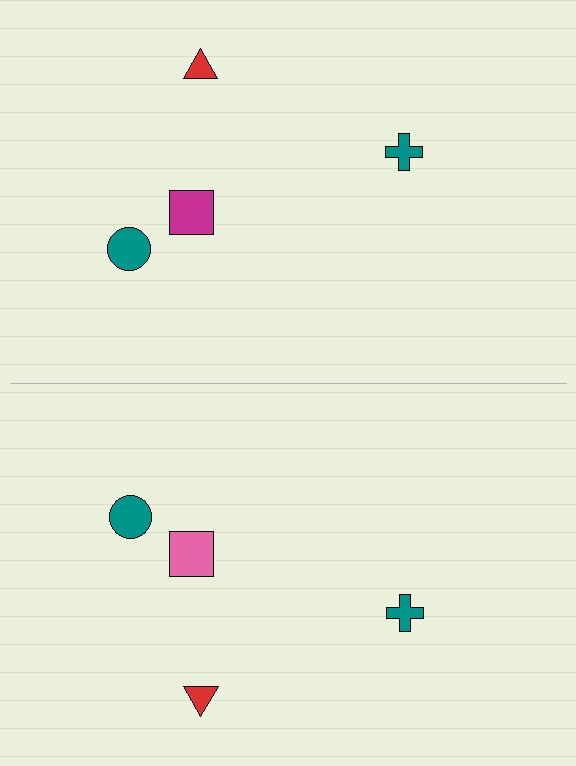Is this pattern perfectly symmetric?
No, the pattern is not perfectly symmetric. The pink square on the bottom side breaks the symmetry — its mirror counterpart is magenta.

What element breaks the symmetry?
The pink square on the bottom side breaks the symmetry — its mirror counterpart is magenta.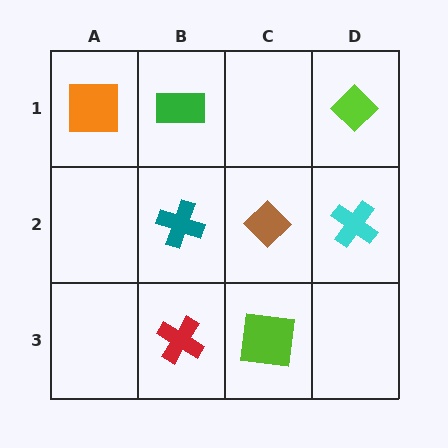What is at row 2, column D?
A cyan cross.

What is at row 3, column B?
A red cross.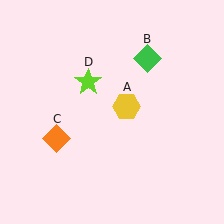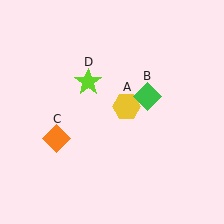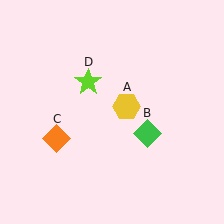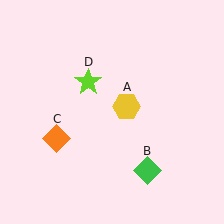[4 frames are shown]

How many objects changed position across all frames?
1 object changed position: green diamond (object B).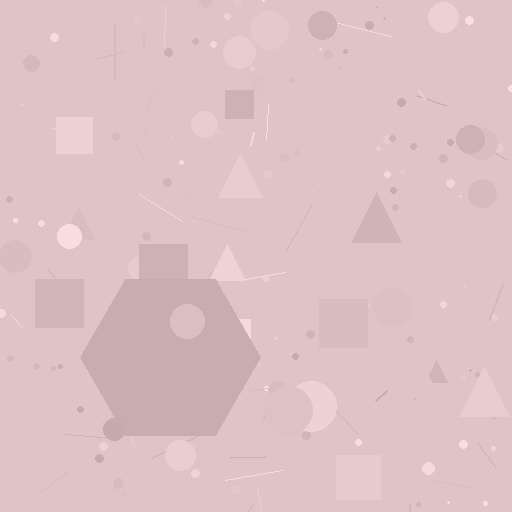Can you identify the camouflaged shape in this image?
The camouflaged shape is a hexagon.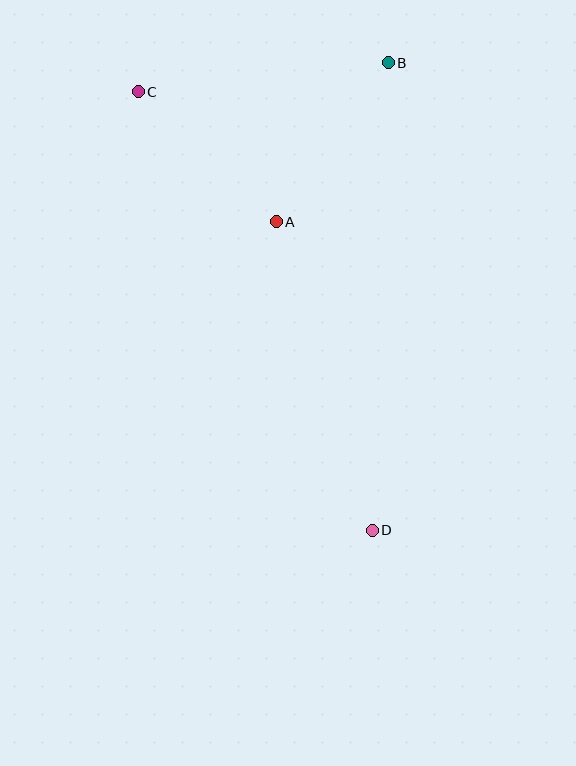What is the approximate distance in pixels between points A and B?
The distance between A and B is approximately 194 pixels.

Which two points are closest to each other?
Points A and C are closest to each other.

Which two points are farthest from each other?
Points C and D are farthest from each other.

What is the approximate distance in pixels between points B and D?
The distance between B and D is approximately 468 pixels.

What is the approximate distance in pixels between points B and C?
The distance between B and C is approximately 251 pixels.